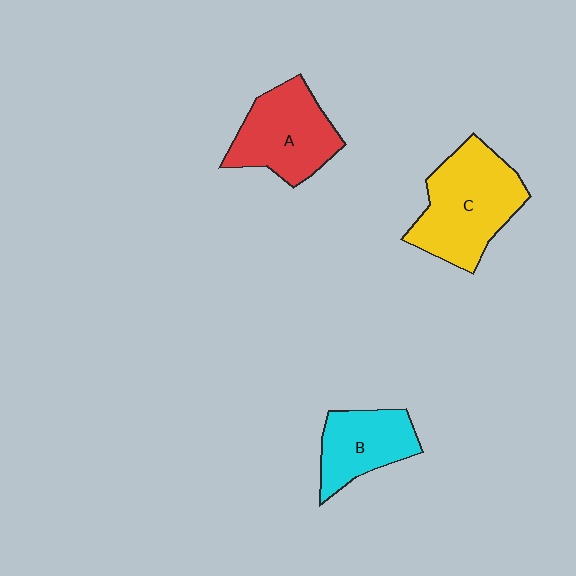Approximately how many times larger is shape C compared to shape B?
Approximately 1.6 times.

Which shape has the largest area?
Shape C (yellow).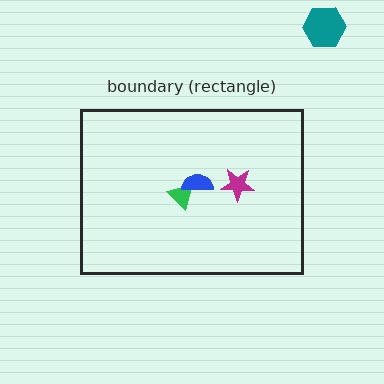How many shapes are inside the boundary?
3 inside, 1 outside.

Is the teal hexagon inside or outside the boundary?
Outside.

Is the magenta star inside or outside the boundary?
Inside.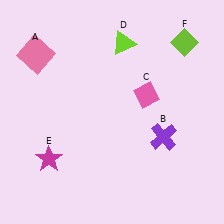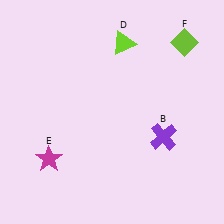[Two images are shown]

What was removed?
The pink diamond (C), the pink square (A) were removed in Image 2.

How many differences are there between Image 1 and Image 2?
There are 2 differences between the two images.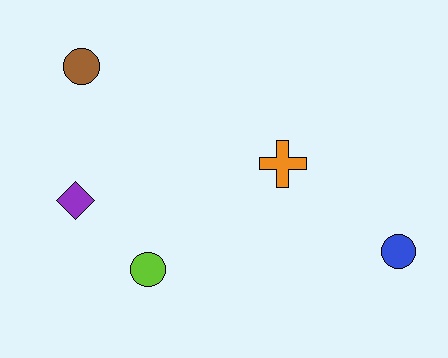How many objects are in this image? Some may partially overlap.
There are 5 objects.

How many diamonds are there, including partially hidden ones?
There is 1 diamond.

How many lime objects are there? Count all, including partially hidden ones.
There is 1 lime object.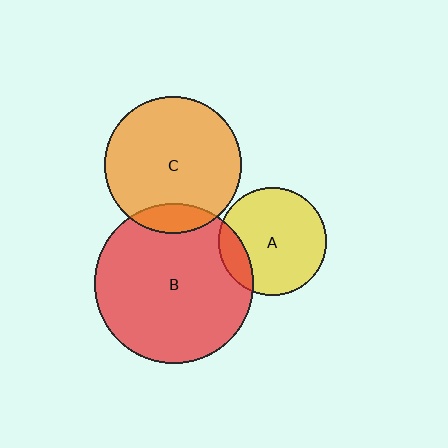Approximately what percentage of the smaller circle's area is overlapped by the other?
Approximately 10%.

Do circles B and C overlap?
Yes.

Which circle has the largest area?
Circle B (red).